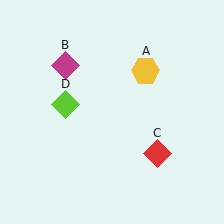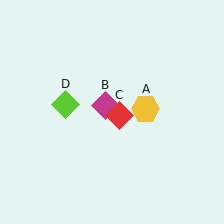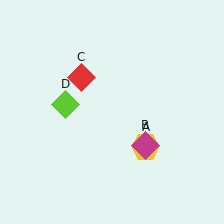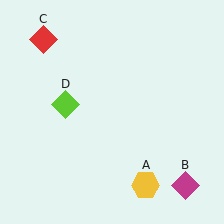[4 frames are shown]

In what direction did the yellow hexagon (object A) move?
The yellow hexagon (object A) moved down.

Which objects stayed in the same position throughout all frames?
Lime diamond (object D) remained stationary.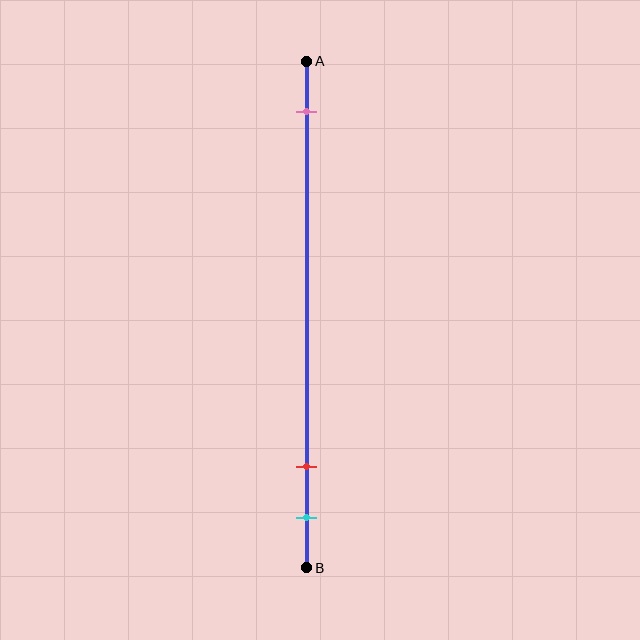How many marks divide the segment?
There are 3 marks dividing the segment.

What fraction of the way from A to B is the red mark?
The red mark is approximately 80% (0.8) of the way from A to B.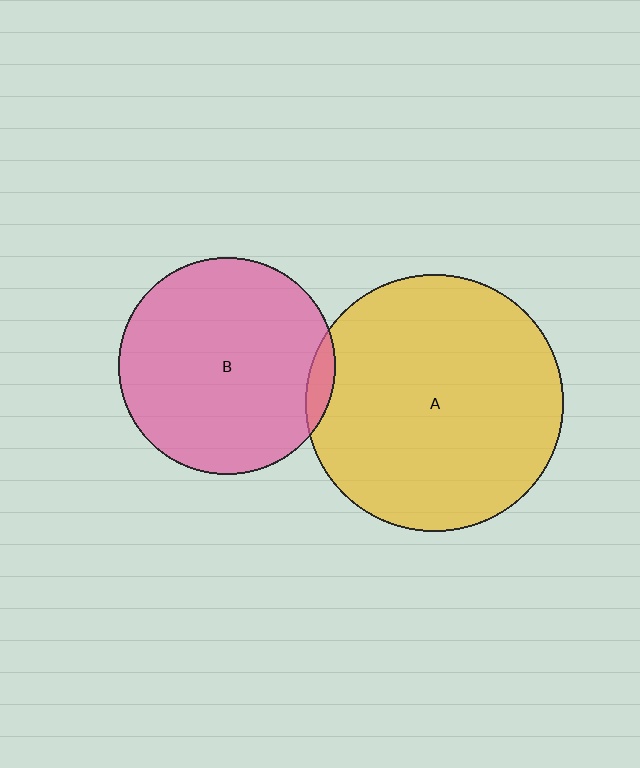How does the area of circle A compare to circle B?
Approximately 1.4 times.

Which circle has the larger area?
Circle A (yellow).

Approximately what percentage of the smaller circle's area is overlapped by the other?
Approximately 5%.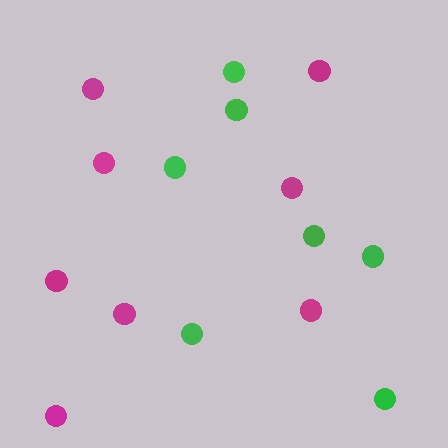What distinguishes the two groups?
There are 2 groups: one group of magenta circles (8) and one group of green circles (7).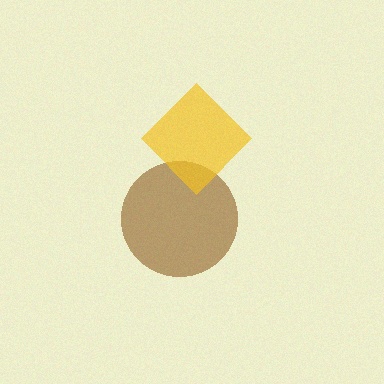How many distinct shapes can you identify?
There are 2 distinct shapes: a brown circle, a yellow diamond.